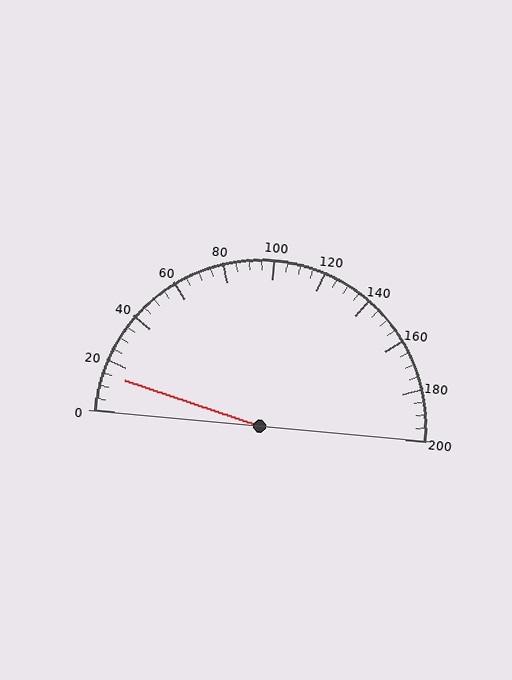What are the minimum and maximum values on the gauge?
The gauge ranges from 0 to 200.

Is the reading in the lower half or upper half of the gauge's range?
The reading is in the lower half of the range (0 to 200).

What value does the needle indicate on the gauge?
The needle indicates approximately 15.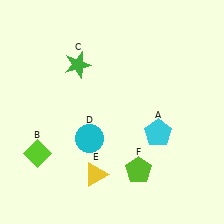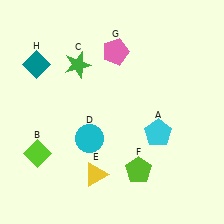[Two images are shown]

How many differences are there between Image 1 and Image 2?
There are 2 differences between the two images.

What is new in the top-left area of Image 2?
A teal diamond (H) was added in the top-left area of Image 2.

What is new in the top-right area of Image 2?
A pink pentagon (G) was added in the top-right area of Image 2.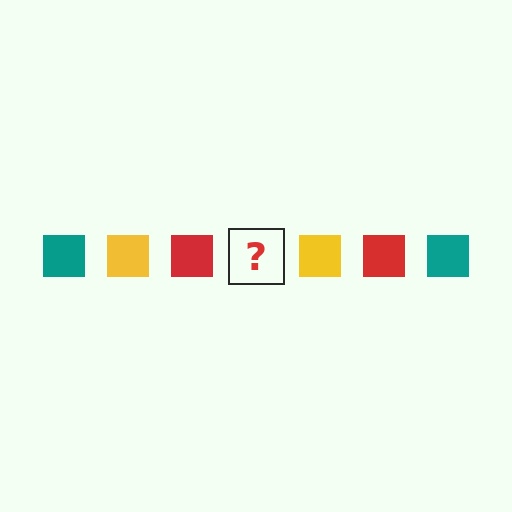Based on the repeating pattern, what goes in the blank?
The blank should be a teal square.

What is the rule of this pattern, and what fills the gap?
The rule is that the pattern cycles through teal, yellow, red squares. The gap should be filled with a teal square.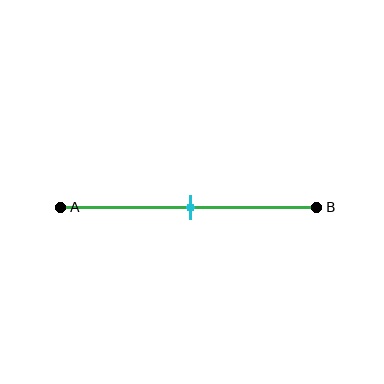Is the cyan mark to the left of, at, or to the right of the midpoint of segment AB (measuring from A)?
The cyan mark is approximately at the midpoint of segment AB.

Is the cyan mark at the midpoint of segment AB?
Yes, the mark is approximately at the midpoint.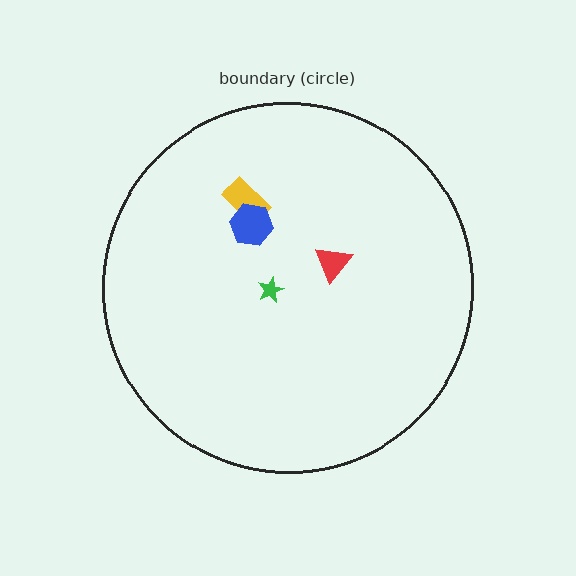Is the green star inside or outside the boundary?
Inside.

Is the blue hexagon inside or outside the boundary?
Inside.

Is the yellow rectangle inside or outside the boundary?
Inside.